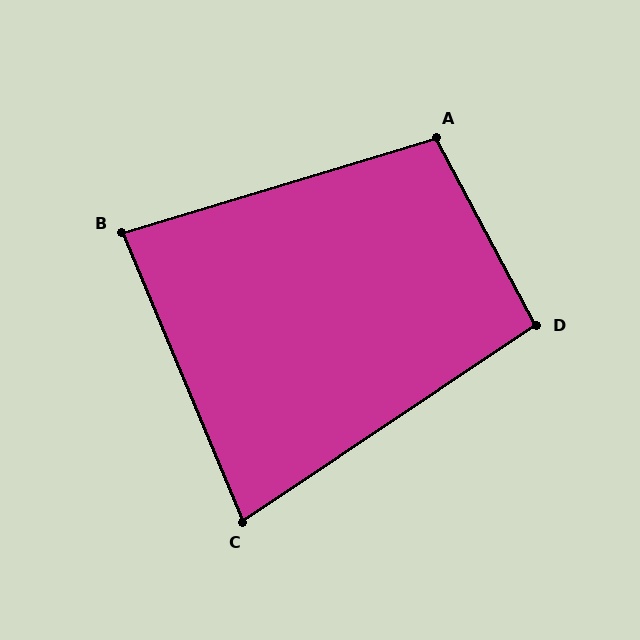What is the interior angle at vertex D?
Approximately 96 degrees (obtuse).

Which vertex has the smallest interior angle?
C, at approximately 79 degrees.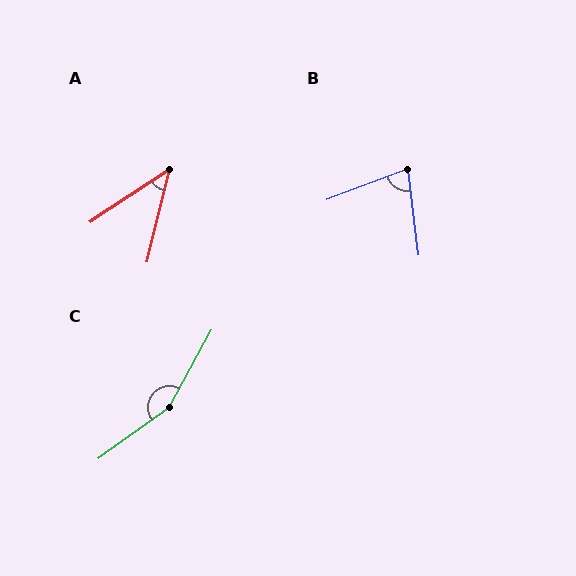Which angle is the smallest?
A, at approximately 43 degrees.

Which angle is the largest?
C, at approximately 154 degrees.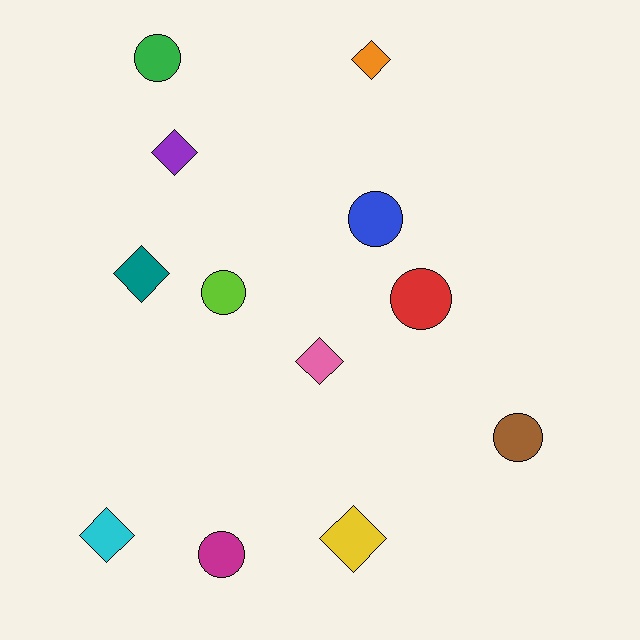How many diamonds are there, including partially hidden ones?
There are 6 diamonds.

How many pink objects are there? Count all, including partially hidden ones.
There is 1 pink object.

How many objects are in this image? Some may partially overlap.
There are 12 objects.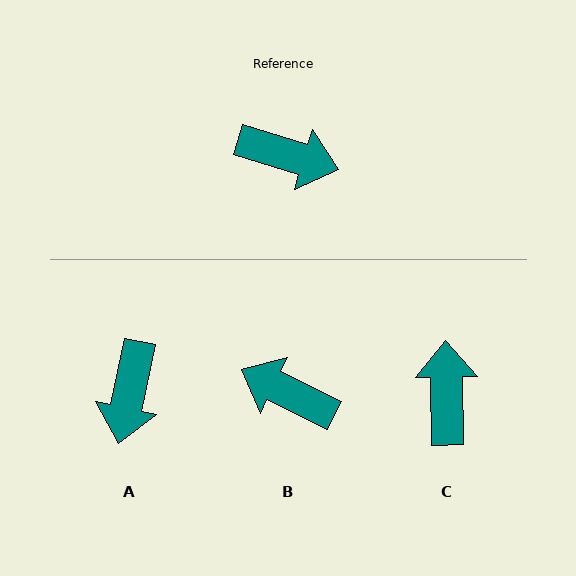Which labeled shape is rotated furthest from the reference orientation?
B, about 170 degrees away.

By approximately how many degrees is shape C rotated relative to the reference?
Approximately 108 degrees counter-clockwise.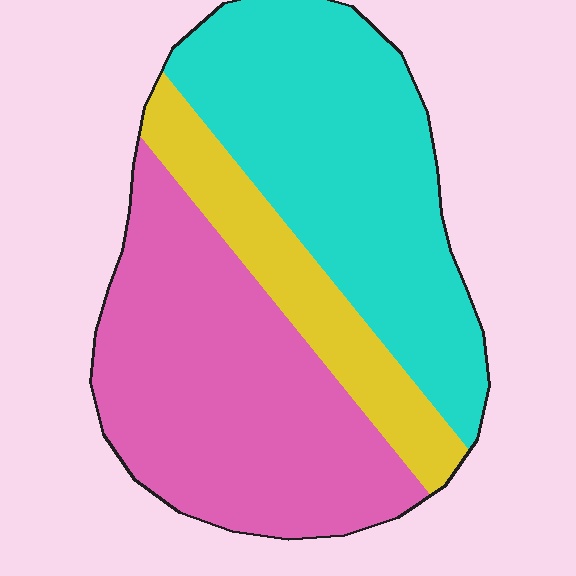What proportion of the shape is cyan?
Cyan covers about 40% of the shape.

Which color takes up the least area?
Yellow, at roughly 15%.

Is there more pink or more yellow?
Pink.